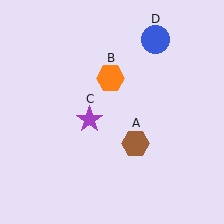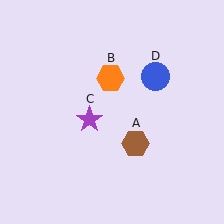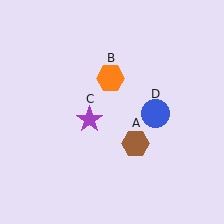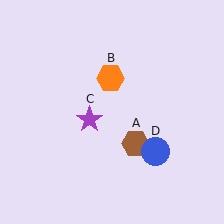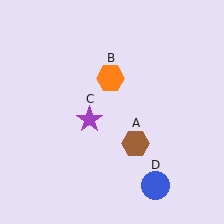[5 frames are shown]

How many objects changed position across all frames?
1 object changed position: blue circle (object D).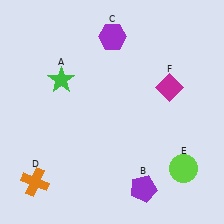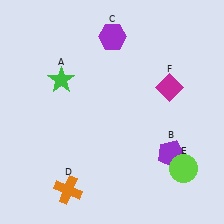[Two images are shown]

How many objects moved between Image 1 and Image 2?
2 objects moved between the two images.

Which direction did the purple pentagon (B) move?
The purple pentagon (B) moved up.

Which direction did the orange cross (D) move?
The orange cross (D) moved right.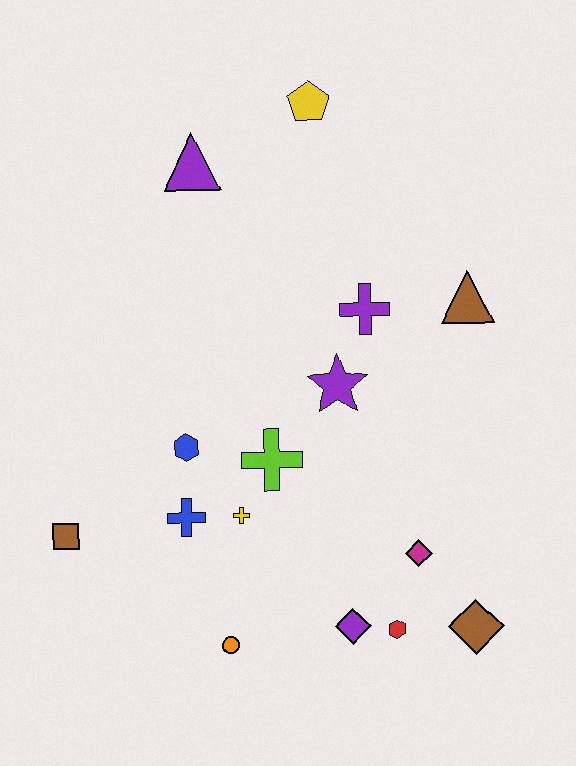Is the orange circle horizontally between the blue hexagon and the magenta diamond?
Yes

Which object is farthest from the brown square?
The yellow pentagon is farthest from the brown square.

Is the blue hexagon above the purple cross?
No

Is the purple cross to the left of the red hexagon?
Yes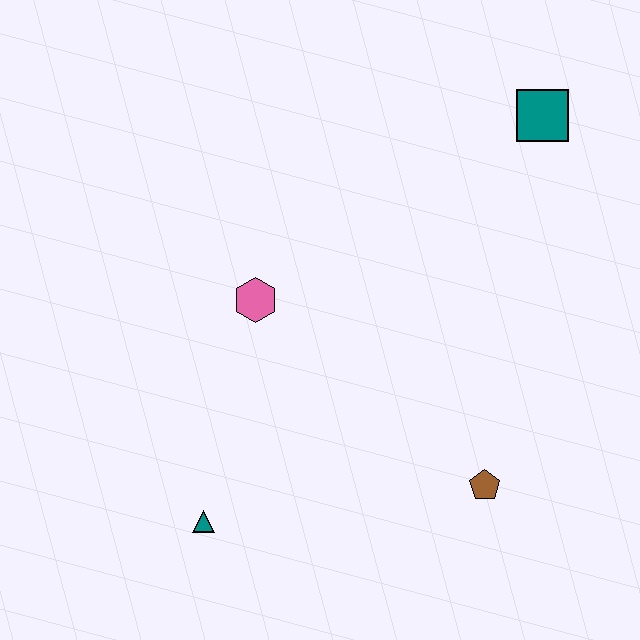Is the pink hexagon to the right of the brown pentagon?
No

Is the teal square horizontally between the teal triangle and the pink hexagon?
No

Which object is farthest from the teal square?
The teal triangle is farthest from the teal square.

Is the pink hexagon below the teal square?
Yes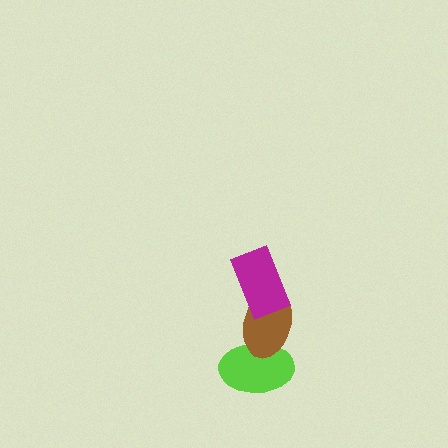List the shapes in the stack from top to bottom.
From top to bottom: the magenta rectangle, the brown ellipse, the lime ellipse.